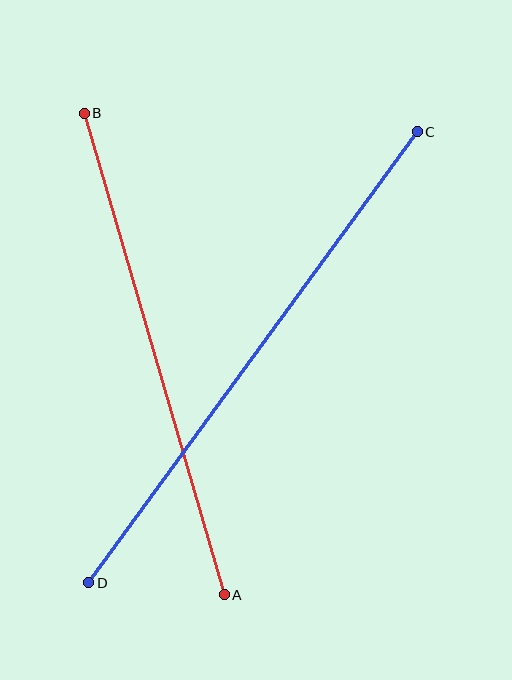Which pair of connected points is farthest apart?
Points C and D are farthest apart.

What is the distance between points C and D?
The distance is approximately 558 pixels.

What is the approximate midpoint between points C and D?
The midpoint is at approximately (253, 357) pixels.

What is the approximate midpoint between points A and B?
The midpoint is at approximately (154, 354) pixels.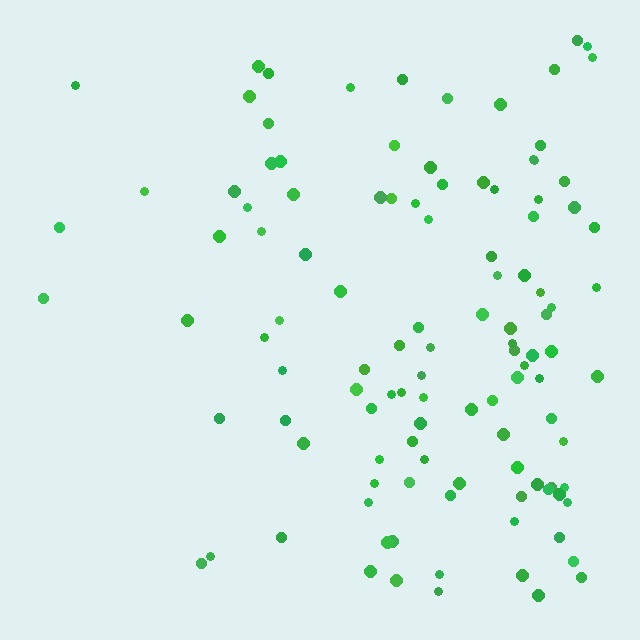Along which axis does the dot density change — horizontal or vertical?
Horizontal.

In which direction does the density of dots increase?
From left to right, with the right side densest.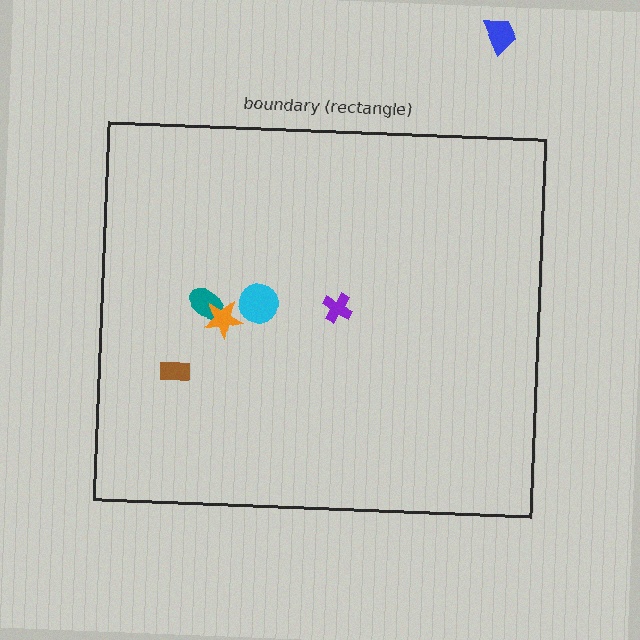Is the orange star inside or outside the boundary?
Inside.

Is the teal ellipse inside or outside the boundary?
Inside.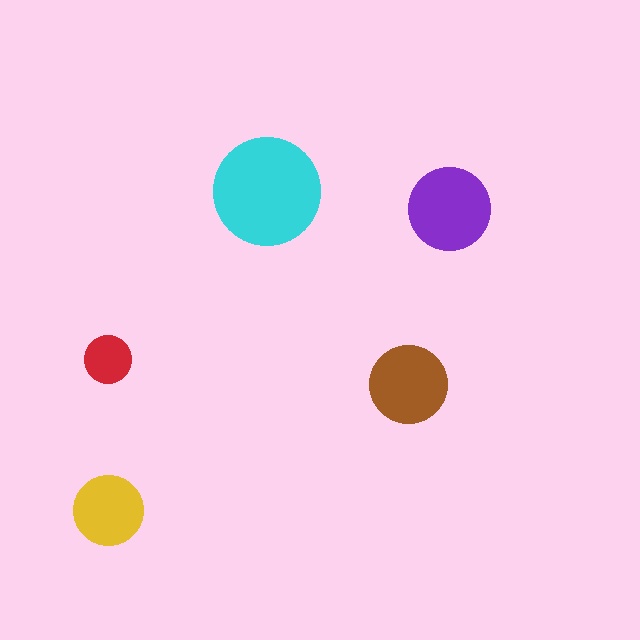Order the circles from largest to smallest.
the cyan one, the purple one, the brown one, the yellow one, the red one.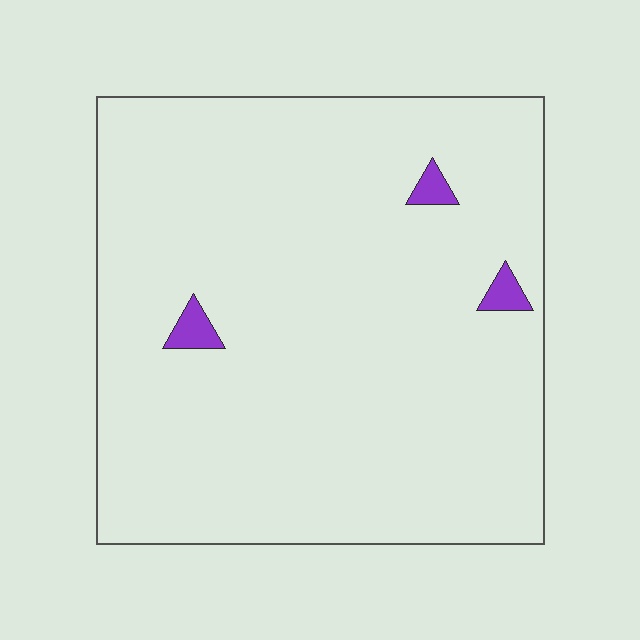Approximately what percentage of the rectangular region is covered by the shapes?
Approximately 0%.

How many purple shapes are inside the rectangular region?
3.